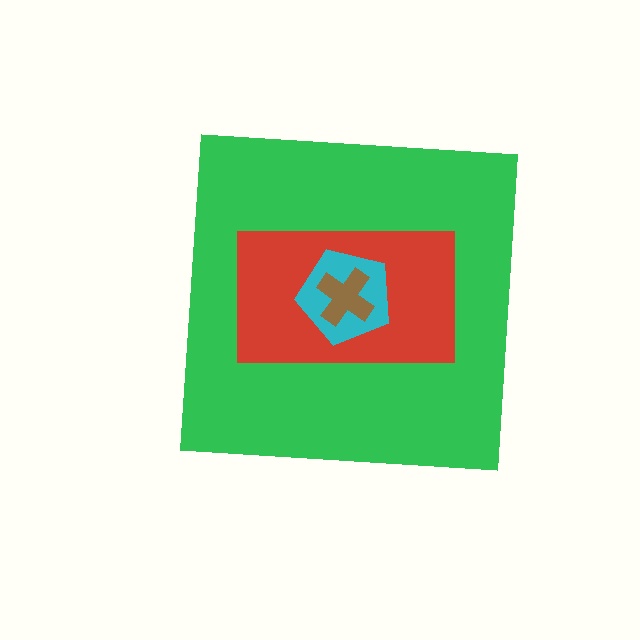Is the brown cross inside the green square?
Yes.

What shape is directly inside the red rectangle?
The cyan pentagon.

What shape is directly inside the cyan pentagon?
The brown cross.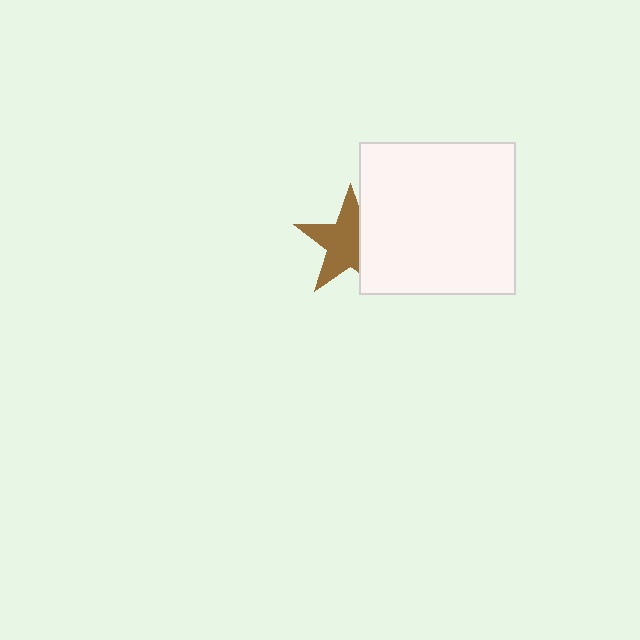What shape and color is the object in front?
The object in front is a white rectangle.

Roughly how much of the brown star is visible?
Most of it is visible (roughly 66%).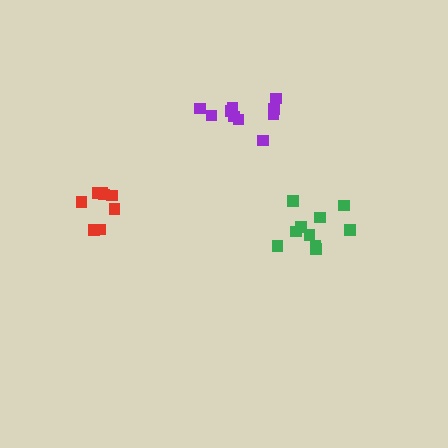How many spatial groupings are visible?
There are 3 spatial groupings.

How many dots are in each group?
Group 1: 10 dots, Group 2: 8 dots, Group 3: 10 dots (28 total).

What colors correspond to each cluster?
The clusters are colored: green, red, purple.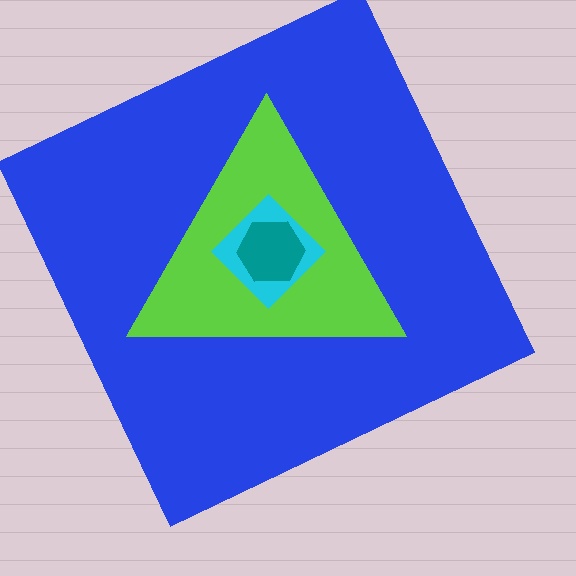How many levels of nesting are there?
4.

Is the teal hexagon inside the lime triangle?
Yes.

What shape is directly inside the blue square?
The lime triangle.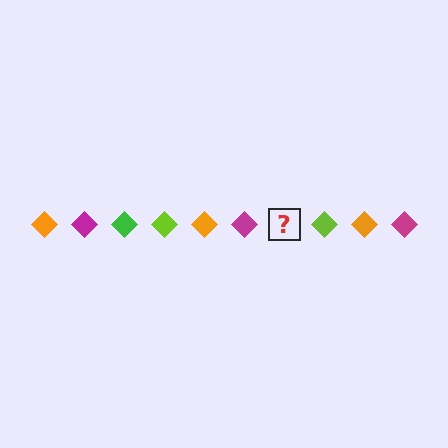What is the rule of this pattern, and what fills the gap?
The rule is that the pattern cycles through orange, magenta, green, lime diamonds. The gap should be filled with a green diamond.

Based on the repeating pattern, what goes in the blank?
The blank should be a green diamond.